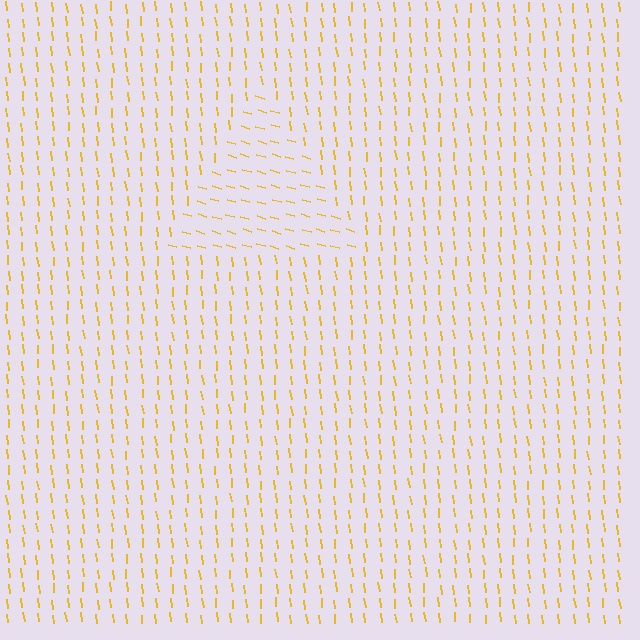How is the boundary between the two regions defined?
The boundary is defined purely by a change in line orientation (approximately 67 degrees difference). All lines are the same color and thickness.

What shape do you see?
I see a triangle.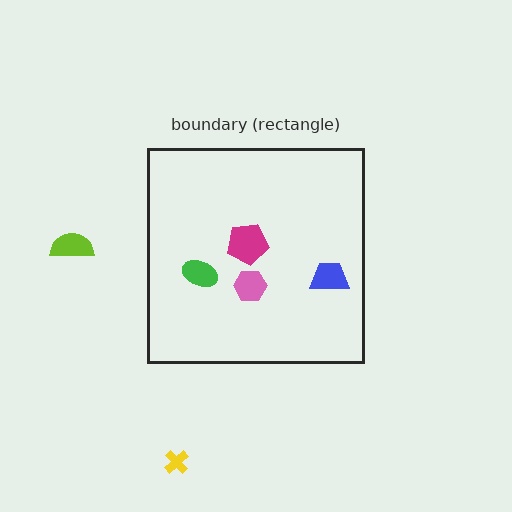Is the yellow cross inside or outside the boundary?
Outside.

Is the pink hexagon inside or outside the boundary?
Inside.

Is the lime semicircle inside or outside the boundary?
Outside.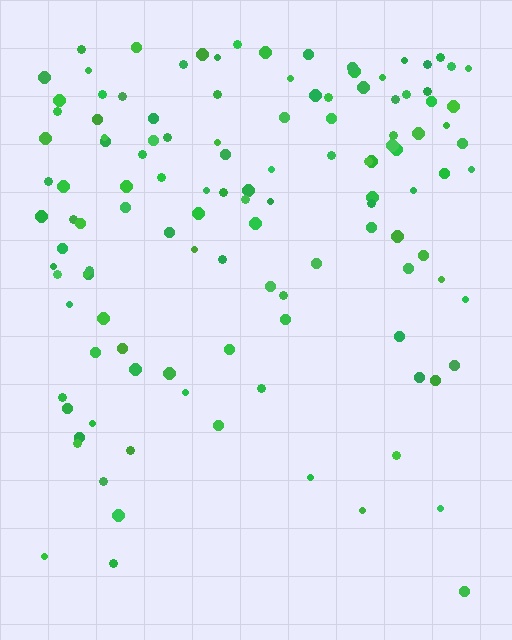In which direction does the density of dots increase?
From bottom to top, with the top side densest.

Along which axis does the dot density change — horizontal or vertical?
Vertical.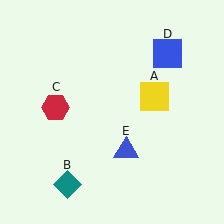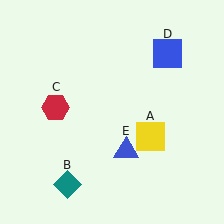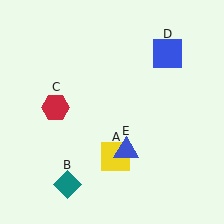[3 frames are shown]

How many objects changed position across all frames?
1 object changed position: yellow square (object A).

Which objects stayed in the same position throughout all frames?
Teal diamond (object B) and red hexagon (object C) and blue square (object D) and blue triangle (object E) remained stationary.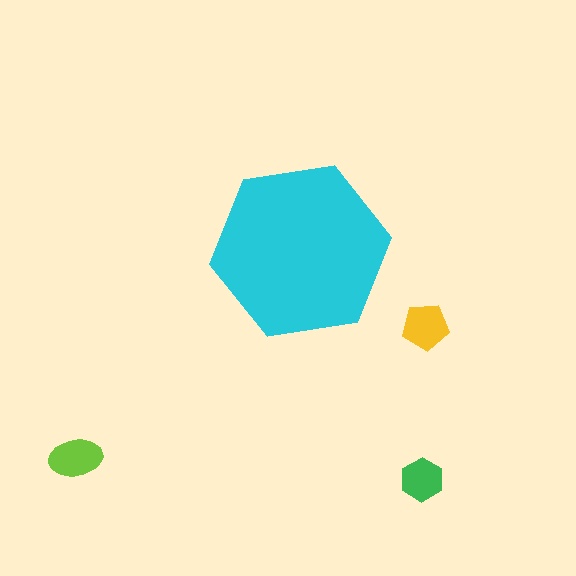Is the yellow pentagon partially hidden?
No, the yellow pentagon is fully visible.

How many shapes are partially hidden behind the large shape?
0 shapes are partially hidden.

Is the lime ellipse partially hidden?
No, the lime ellipse is fully visible.